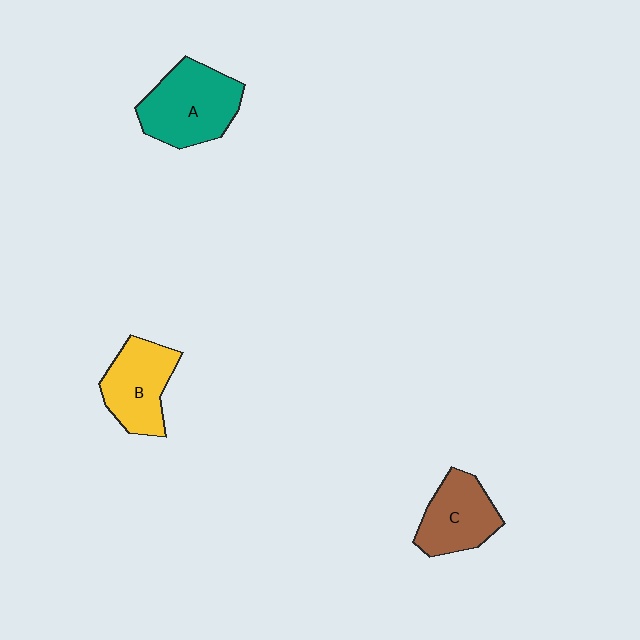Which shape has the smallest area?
Shape C (brown).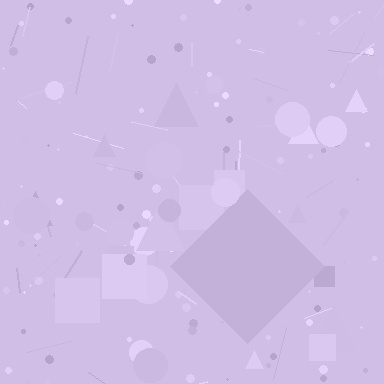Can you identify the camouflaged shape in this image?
The camouflaged shape is a diamond.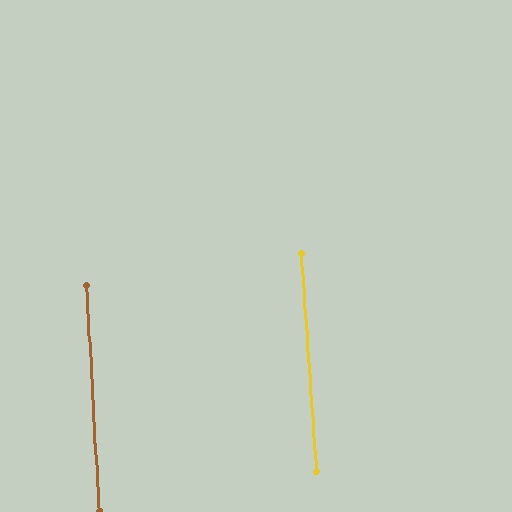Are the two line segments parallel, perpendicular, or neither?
Parallel — their directions differ by only 1.1°.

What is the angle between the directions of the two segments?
Approximately 1 degree.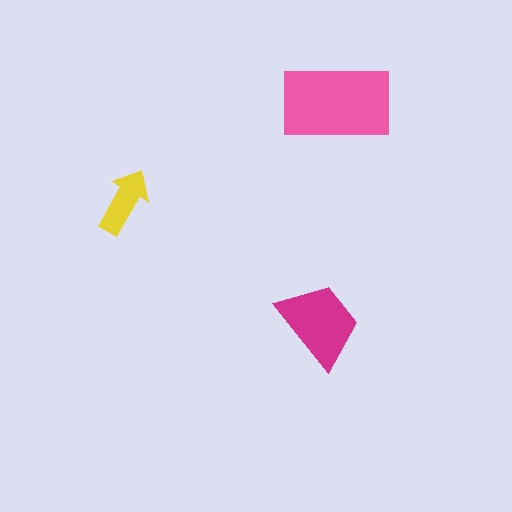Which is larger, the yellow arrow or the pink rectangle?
The pink rectangle.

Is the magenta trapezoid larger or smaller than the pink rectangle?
Smaller.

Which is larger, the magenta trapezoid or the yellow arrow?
The magenta trapezoid.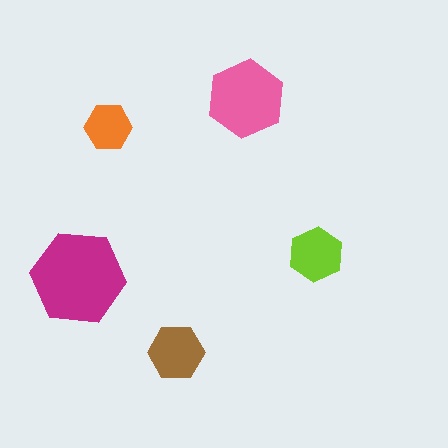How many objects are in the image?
There are 5 objects in the image.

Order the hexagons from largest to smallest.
the magenta one, the pink one, the brown one, the lime one, the orange one.